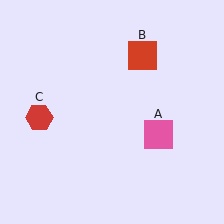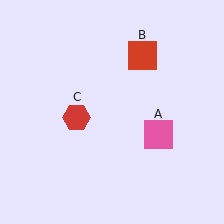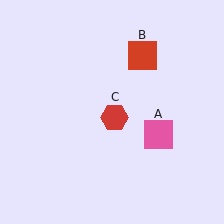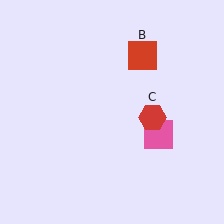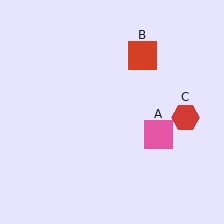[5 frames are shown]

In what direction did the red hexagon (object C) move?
The red hexagon (object C) moved right.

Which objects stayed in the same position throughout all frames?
Pink square (object A) and red square (object B) remained stationary.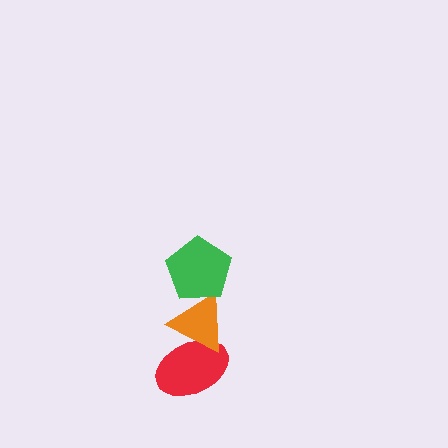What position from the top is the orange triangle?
The orange triangle is 2nd from the top.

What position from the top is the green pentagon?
The green pentagon is 1st from the top.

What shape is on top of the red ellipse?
The orange triangle is on top of the red ellipse.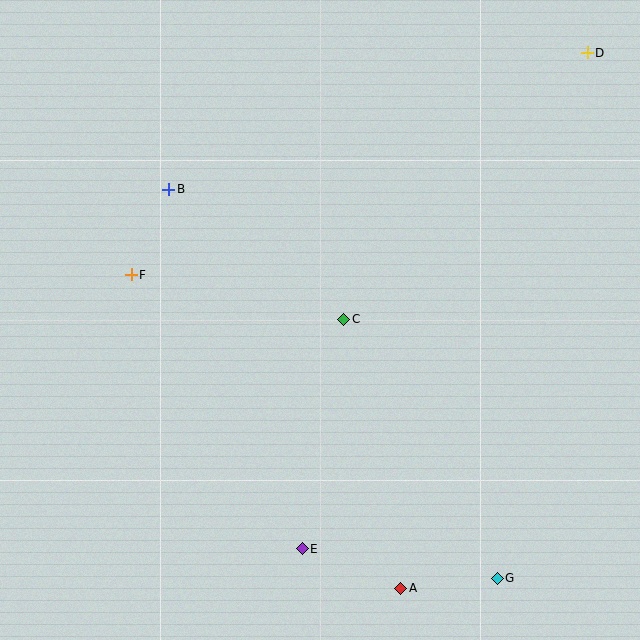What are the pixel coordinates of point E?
Point E is at (302, 549).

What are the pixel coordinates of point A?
Point A is at (401, 588).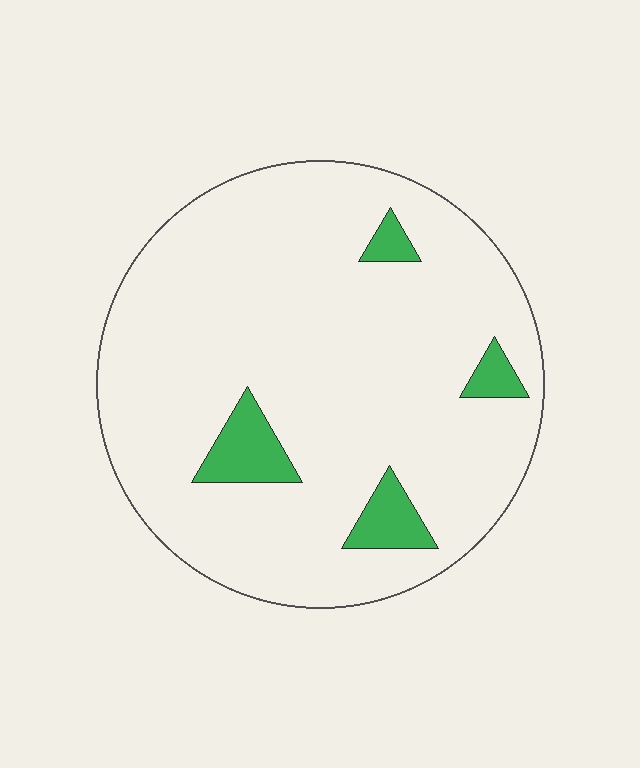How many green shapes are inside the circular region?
4.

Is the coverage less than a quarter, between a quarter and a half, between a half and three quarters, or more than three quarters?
Less than a quarter.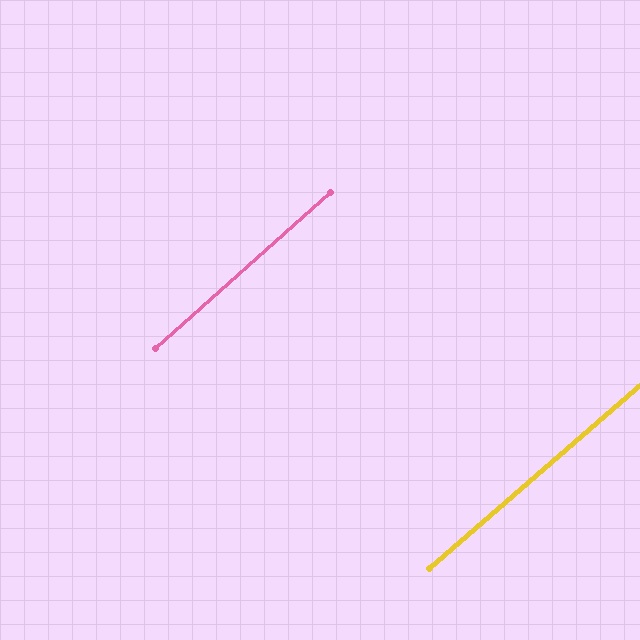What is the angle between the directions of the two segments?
Approximately 1 degree.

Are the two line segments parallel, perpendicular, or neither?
Parallel — their directions differ by only 0.7°.